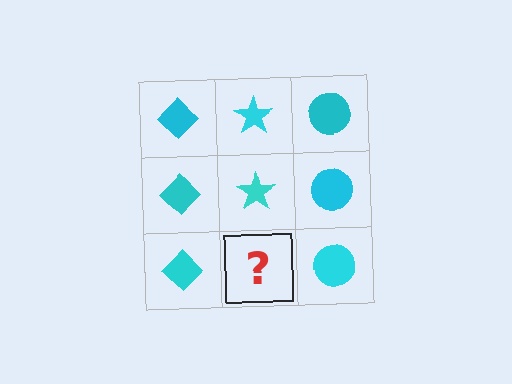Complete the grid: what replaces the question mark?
The question mark should be replaced with a cyan star.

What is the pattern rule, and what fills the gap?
The rule is that each column has a consistent shape. The gap should be filled with a cyan star.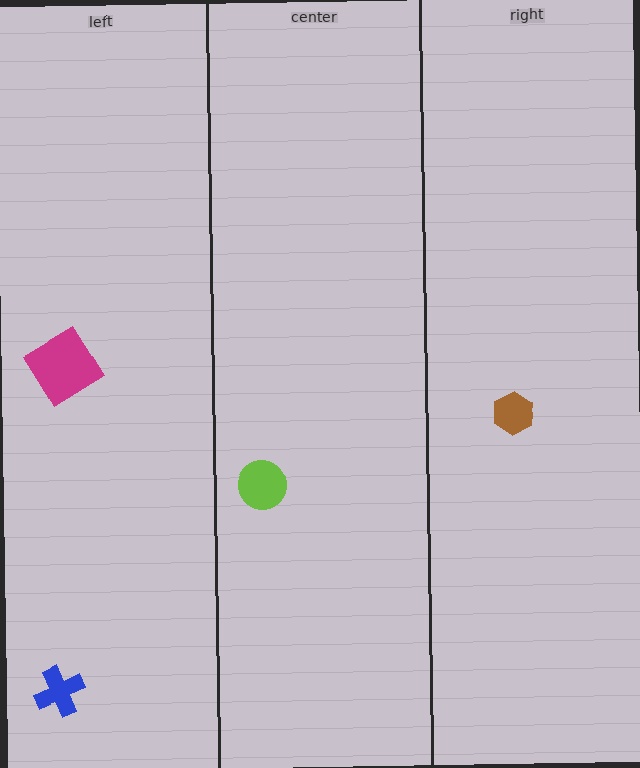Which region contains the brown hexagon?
The right region.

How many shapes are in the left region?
2.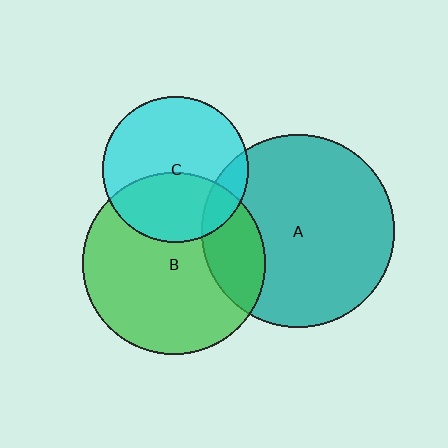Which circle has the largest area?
Circle A (teal).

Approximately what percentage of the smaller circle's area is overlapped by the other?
Approximately 15%.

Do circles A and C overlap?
Yes.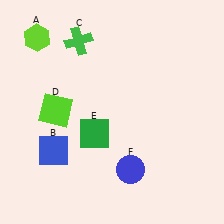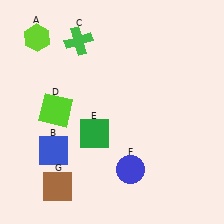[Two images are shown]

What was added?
A brown square (G) was added in Image 2.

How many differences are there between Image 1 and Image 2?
There is 1 difference between the two images.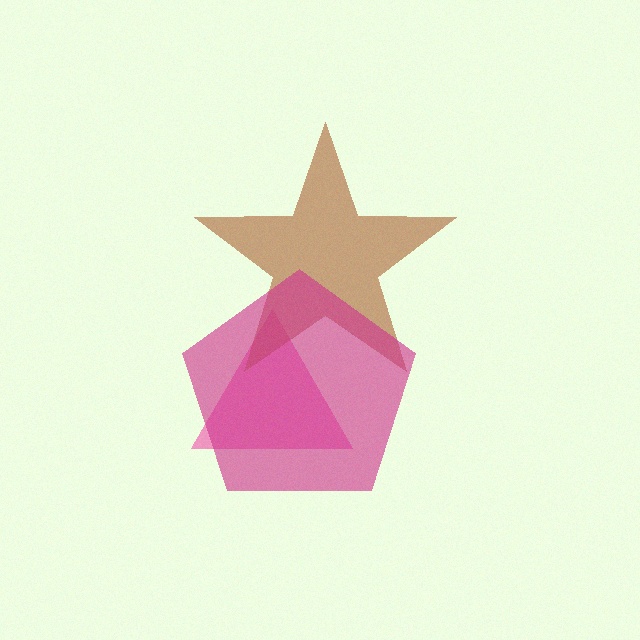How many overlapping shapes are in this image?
There are 3 overlapping shapes in the image.